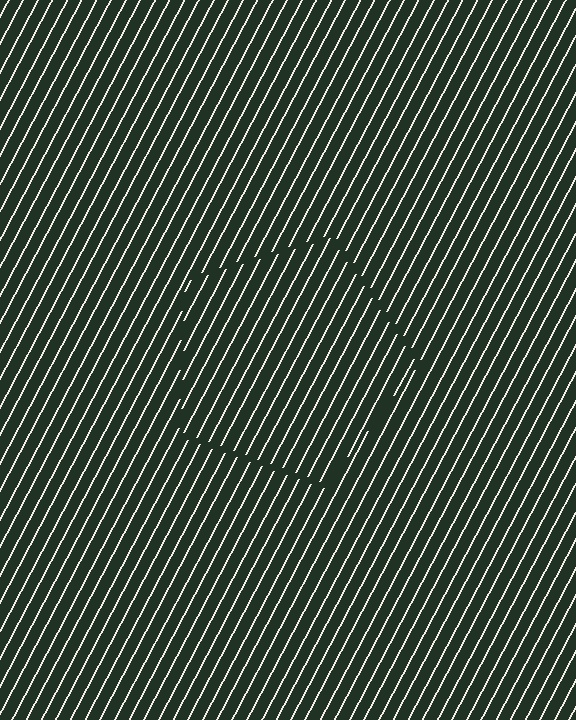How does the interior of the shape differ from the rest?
The interior of the shape contains the same grating, shifted by half a period — the contour is defined by the phase discontinuity where line-ends from the inner and outer gratings abut.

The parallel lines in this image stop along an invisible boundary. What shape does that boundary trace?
An illusory pentagon. The interior of the shape contains the same grating, shifted by half a period — the contour is defined by the phase discontinuity where line-ends from the inner and outer gratings abut.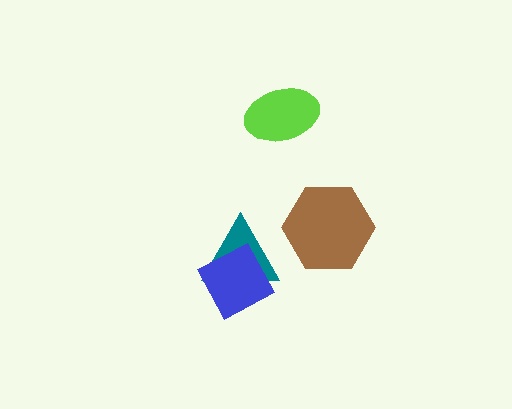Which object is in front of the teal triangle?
The blue diamond is in front of the teal triangle.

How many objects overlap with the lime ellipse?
0 objects overlap with the lime ellipse.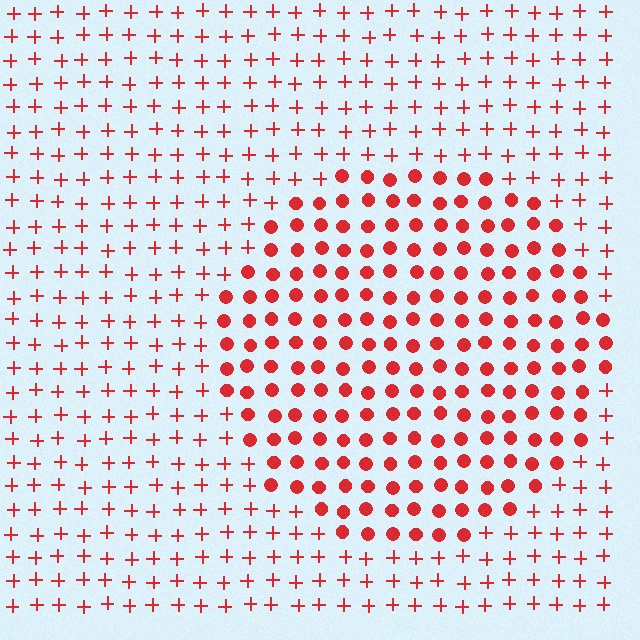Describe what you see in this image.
The image is filled with small red elements arranged in a uniform grid. A circle-shaped region contains circles, while the surrounding area contains plus signs. The boundary is defined purely by the change in element shape.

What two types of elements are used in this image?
The image uses circles inside the circle region and plus signs outside it.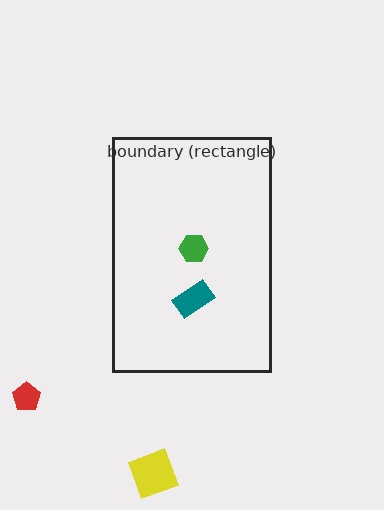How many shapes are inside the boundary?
2 inside, 2 outside.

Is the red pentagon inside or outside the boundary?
Outside.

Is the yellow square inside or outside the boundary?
Outside.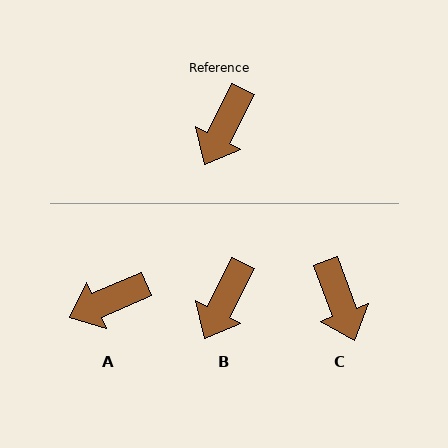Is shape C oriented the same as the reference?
No, it is off by about 47 degrees.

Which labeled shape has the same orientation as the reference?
B.